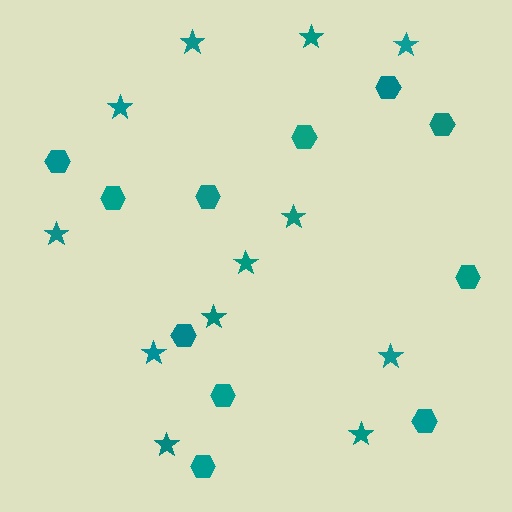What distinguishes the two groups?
There are 2 groups: one group of hexagons (11) and one group of stars (12).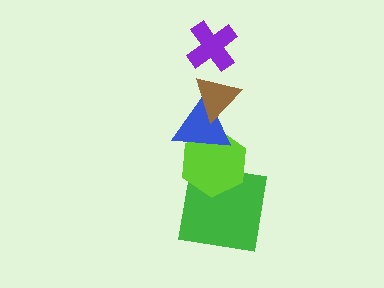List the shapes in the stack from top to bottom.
From top to bottom: the purple cross, the brown triangle, the blue triangle, the lime hexagon, the green square.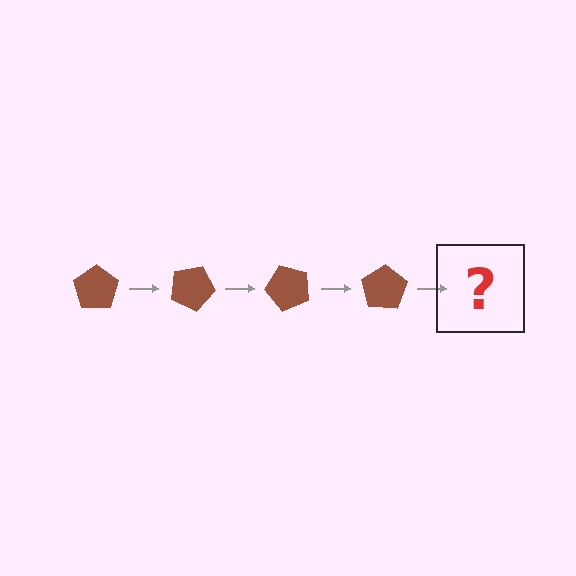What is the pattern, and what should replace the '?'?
The pattern is that the pentagon rotates 25 degrees each step. The '?' should be a brown pentagon rotated 100 degrees.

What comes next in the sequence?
The next element should be a brown pentagon rotated 100 degrees.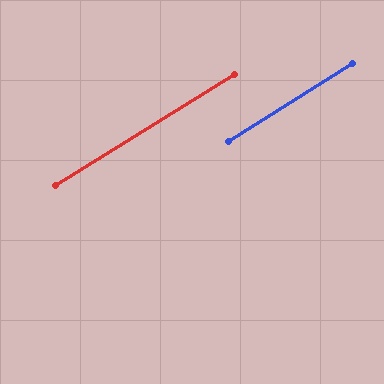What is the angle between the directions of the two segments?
Approximately 0 degrees.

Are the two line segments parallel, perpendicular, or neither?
Parallel — their directions differ by only 0.4°.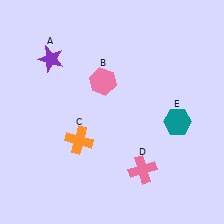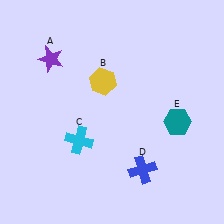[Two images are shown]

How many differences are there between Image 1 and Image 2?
There are 3 differences between the two images.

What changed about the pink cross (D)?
In Image 1, D is pink. In Image 2, it changed to blue.